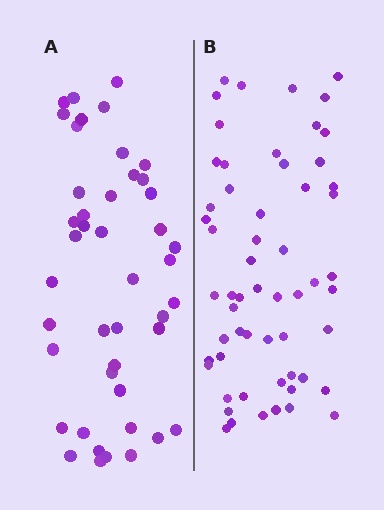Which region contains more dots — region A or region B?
Region B (the right region) has more dots.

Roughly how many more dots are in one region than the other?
Region B has approximately 15 more dots than region A.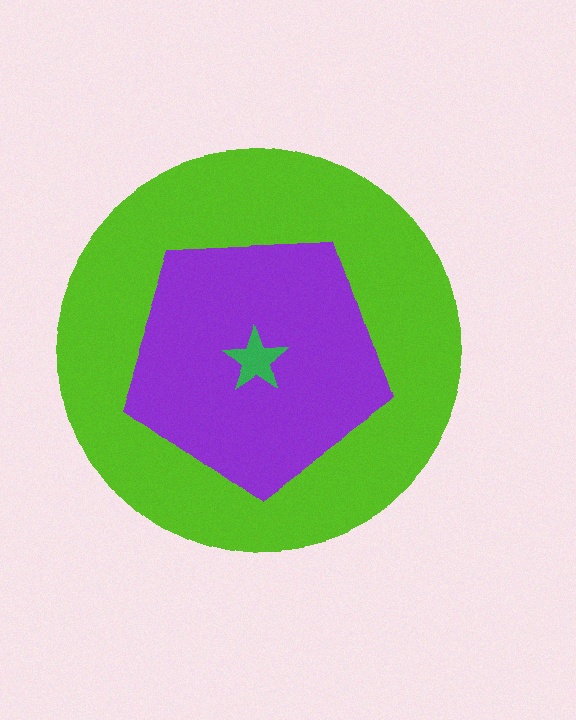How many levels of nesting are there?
3.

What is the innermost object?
The green star.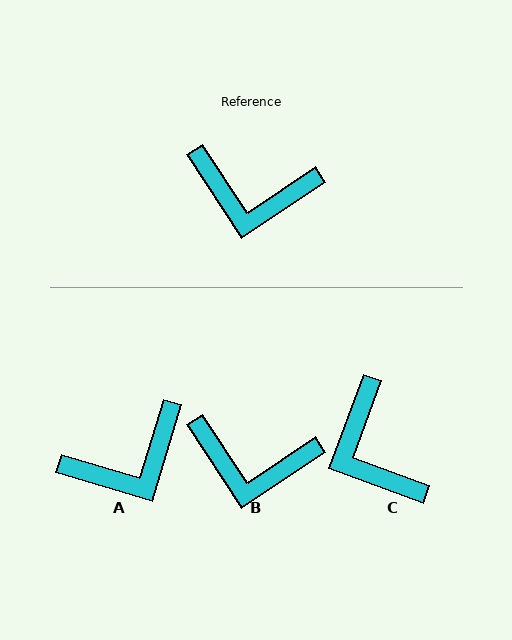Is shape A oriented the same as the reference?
No, it is off by about 40 degrees.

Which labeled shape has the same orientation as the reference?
B.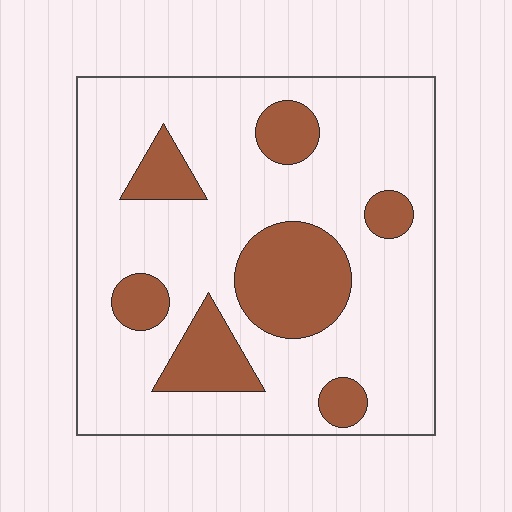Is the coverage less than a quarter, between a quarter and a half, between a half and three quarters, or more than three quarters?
Less than a quarter.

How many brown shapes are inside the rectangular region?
7.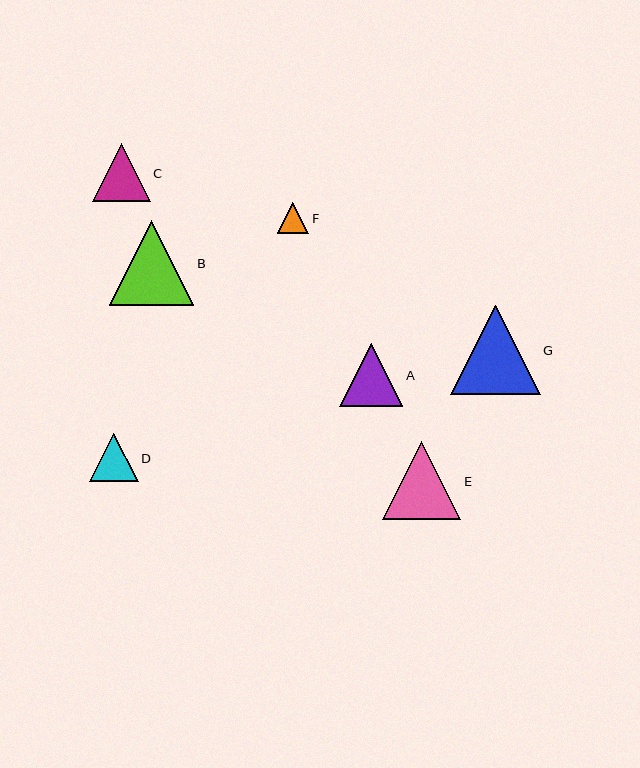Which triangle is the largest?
Triangle G is the largest with a size of approximately 89 pixels.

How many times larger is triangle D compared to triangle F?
Triangle D is approximately 1.5 times the size of triangle F.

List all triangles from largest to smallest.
From largest to smallest: G, B, E, A, C, D, F.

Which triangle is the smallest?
Triangle F is the smallest with a size of approximately 31 pixels.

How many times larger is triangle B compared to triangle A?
Triangle B is approximately 1.3 times the size of triangle A.